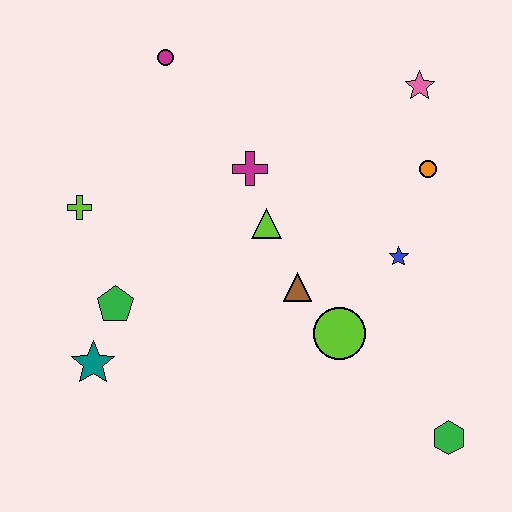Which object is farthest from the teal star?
The pink star is farthest from the teal star.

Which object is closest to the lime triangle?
The magenta cross is closest to the lime triangle.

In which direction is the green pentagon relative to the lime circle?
The green pentagon is to the left of the lime circle.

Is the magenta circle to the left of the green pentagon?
No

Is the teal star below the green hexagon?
No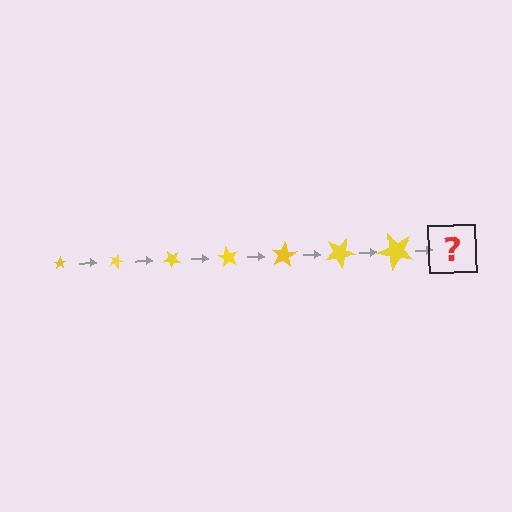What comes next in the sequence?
The next element should be a star, larger than the previous one and rotated 140 degrees from the start.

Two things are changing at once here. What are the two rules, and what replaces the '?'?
The two rules are that the star grows larger each step and it rotates 20 degrees each step. The '?' should be a star, larger than the previous one and rotated 140 degrees from the start.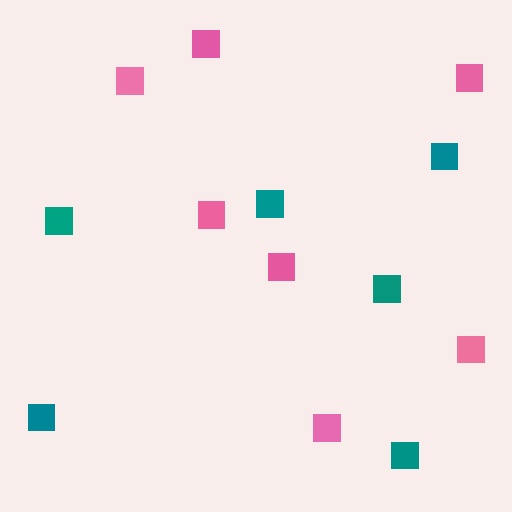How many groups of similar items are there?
There are 2 groups: one group of pink squares (7) and one group of teal squares (6).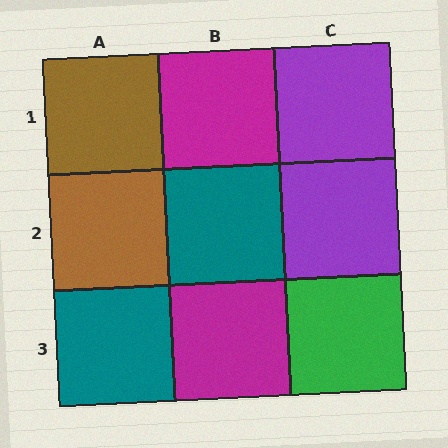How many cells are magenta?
2 cells are magenta.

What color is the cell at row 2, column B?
Teal.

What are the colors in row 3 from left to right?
Teal, magenta, green.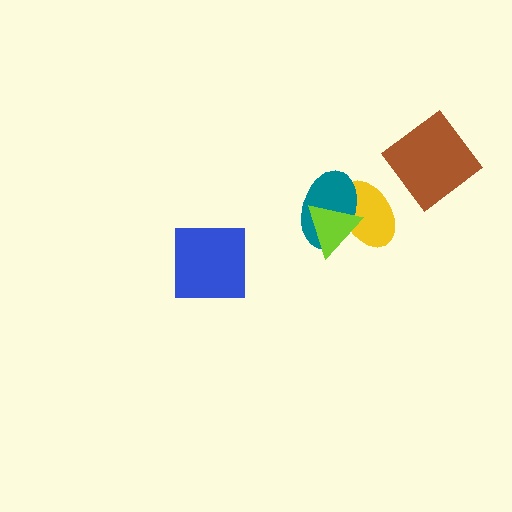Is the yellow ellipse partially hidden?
Yes, it is partially covered by another shape.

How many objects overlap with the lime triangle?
2 objects overlap with the lime triangle.